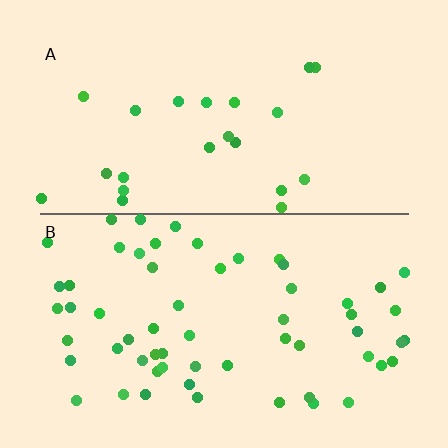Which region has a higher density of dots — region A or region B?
B (the bottom).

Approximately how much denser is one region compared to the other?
Approximately 2.6× — region B over region A.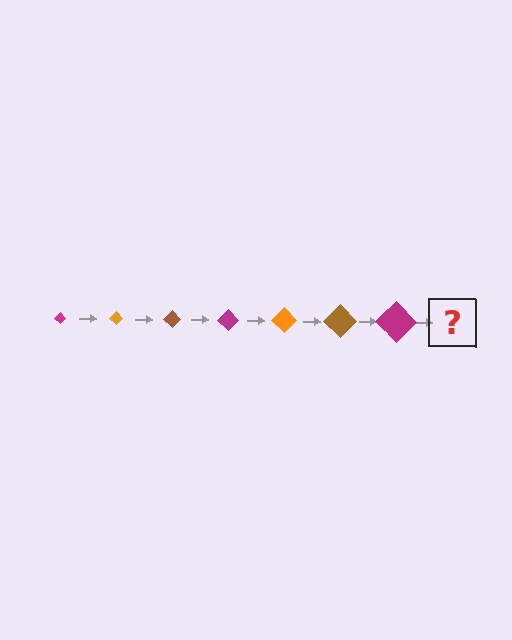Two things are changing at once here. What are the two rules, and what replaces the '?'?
The two rules are that the diamond grows larger each step and the color cycles through magenta, orange, and brown. The '?' should be an orange diamond, larger than the previous one.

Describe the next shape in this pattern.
It should be an orange diamond, larger than the previous one.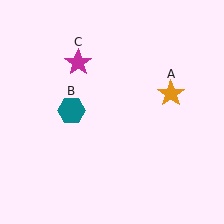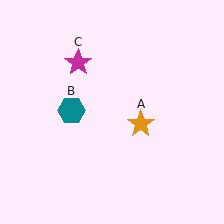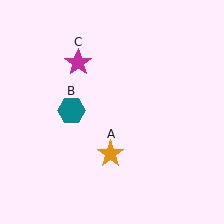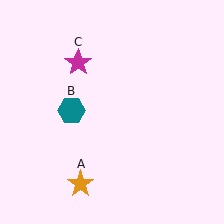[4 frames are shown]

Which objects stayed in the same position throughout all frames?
Teal hexagon (object B) and magenta star (object C) remained stationary.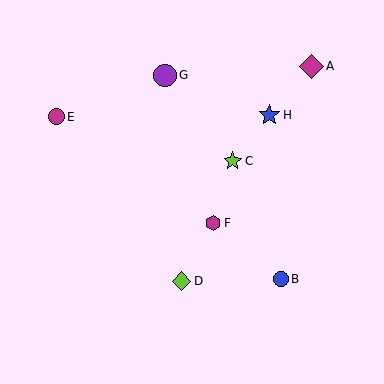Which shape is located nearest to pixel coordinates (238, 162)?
The lime star (labeled C) at (233, 161) is nearest to that location.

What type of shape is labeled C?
Shape C is a lime star.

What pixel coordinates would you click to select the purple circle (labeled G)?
Click at (165, 75) to select the purple circle G.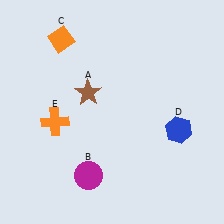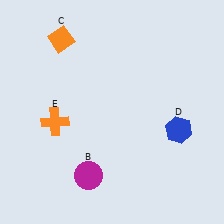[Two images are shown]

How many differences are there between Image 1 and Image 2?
There is 1 difference between the two images.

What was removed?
The brown star (A) was removed in Image 2.